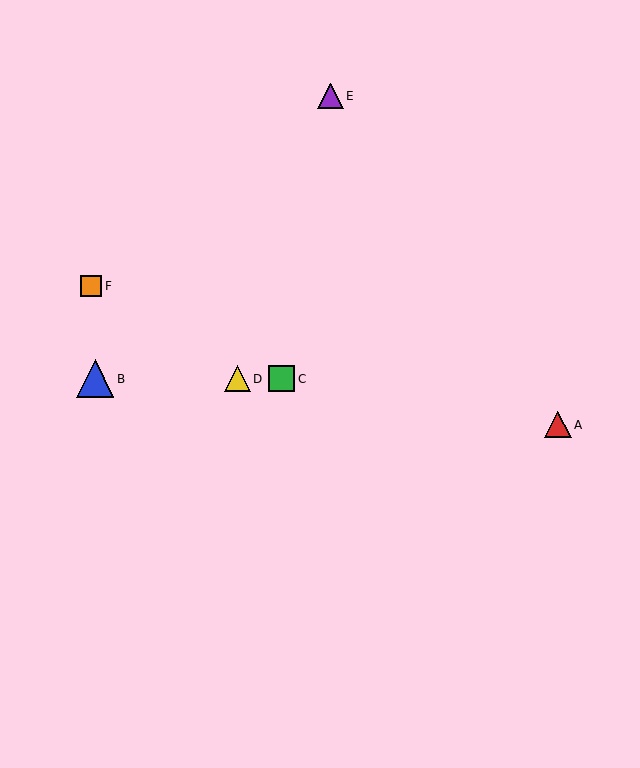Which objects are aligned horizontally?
Objects B, C, D are aligned horizontally.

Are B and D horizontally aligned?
Yes, both are at y≈379.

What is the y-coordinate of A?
Object A is at y≈425.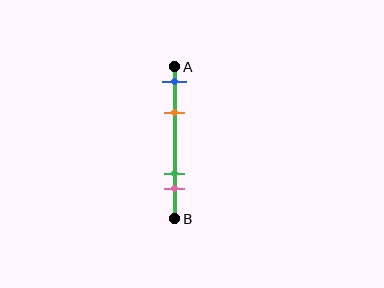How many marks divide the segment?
There are 4 marks dividing the segment.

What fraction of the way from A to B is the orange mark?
The orange mark is approximately 30% (0.3) of the way from A to B.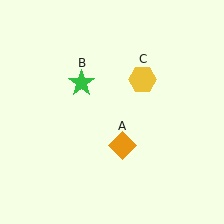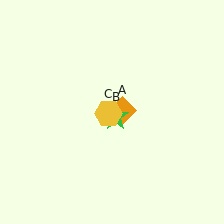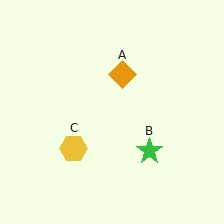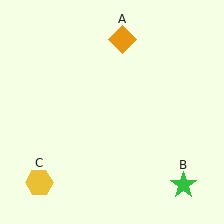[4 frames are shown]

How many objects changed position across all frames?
3 objects changed position: orange diamond (object A), green star (object B), yellow hexagon (object C).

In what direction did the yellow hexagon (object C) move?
The yellow hexagon (object C) moved down and to the left.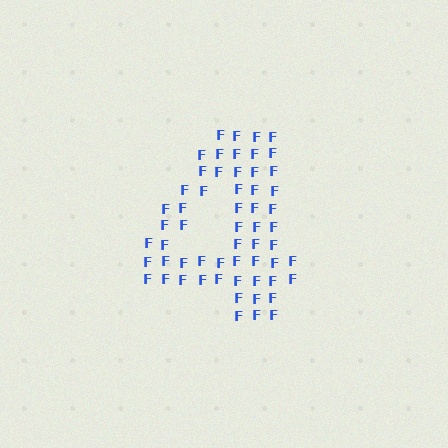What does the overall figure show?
The overall figure shows the digit 4.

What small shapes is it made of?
It is made of small letter F's.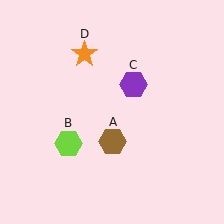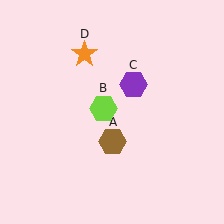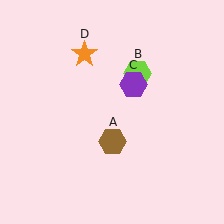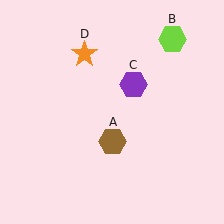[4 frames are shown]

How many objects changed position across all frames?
1 object changed position: lime hexagon (object B).